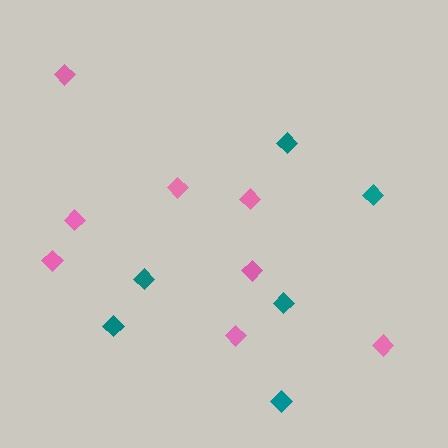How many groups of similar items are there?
There are 2 groups: one group of pink diamonds (8) and one group of teal diamonds (6).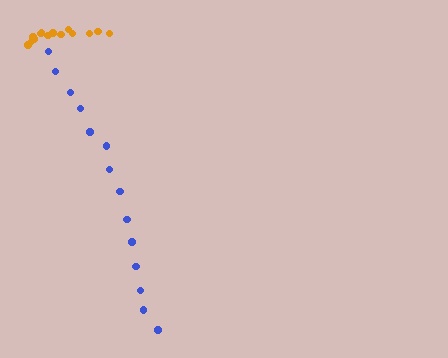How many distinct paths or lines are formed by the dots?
There are 2 distinct paths.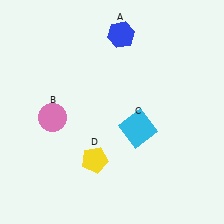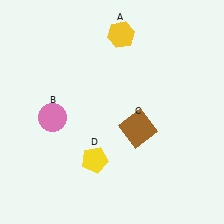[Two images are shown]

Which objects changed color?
A changed from blue to yellow. C changed from cyan to brown.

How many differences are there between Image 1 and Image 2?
There are 2 differences between the two images.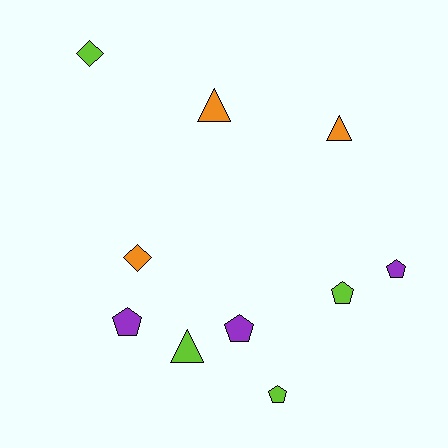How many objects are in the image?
There are 10 objects.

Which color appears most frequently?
Lime, with 4 objects.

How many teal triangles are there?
There are no teal triangles.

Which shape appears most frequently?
Pentagon, with 5 objects.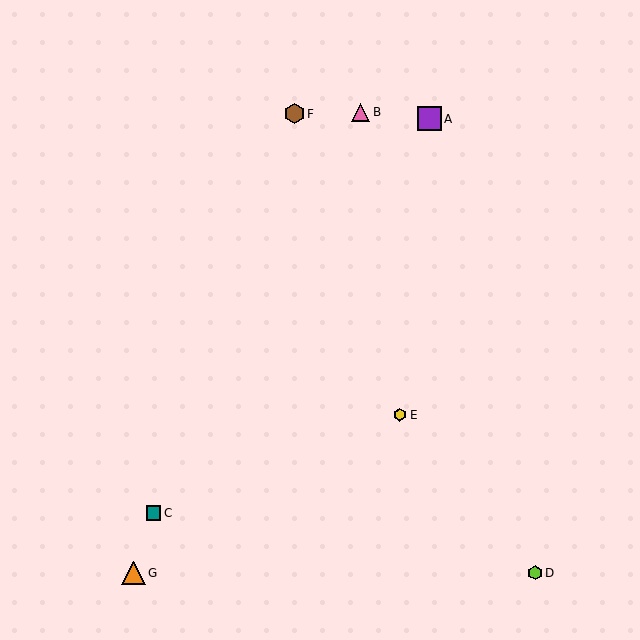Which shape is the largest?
The purple square (labeled A) is the largest.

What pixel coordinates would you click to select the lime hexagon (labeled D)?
Click at (535, 573) to select the lime hexagon D.